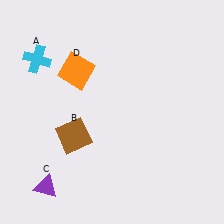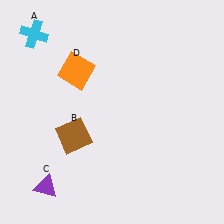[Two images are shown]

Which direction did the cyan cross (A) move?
The cyan cross (A) moved up.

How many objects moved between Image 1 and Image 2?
1 object moved between the two images.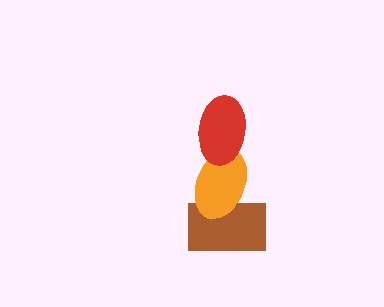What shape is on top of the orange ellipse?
The red ellipse is on top of the orange ellipse.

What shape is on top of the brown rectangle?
The orange ellipse is on top of the brown rectangle.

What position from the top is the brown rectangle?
The brown rectangle is 3rd from the top.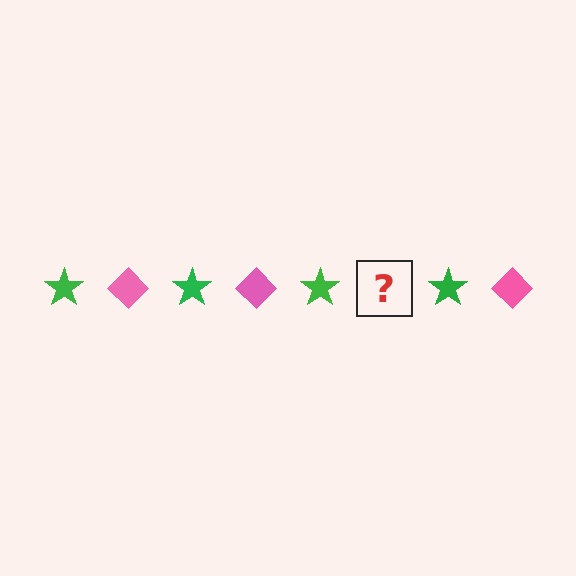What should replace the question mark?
The question mark should be replaced with a pink diamond.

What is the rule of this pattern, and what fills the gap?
The rule is that the pattern alternates between green star and pink diamond. The gap should be filled with a pink diamond.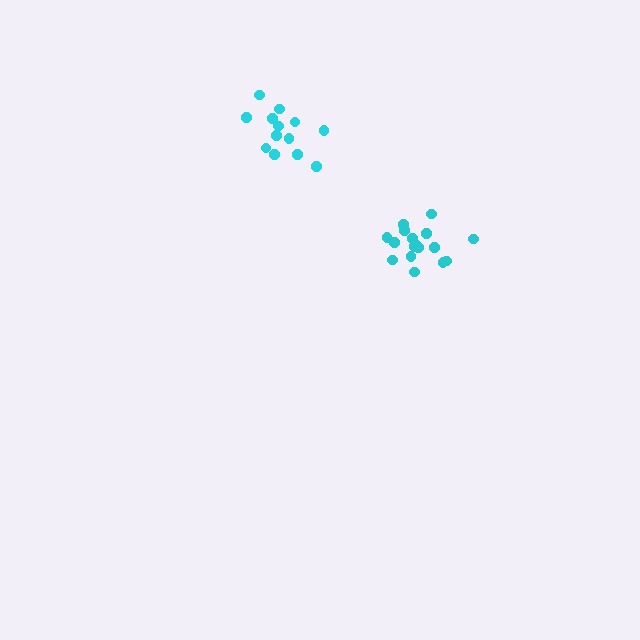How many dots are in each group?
Group 1: 17 dots, Group 2: 13 dots (30 total).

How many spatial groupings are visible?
There are 2 spatial groupings.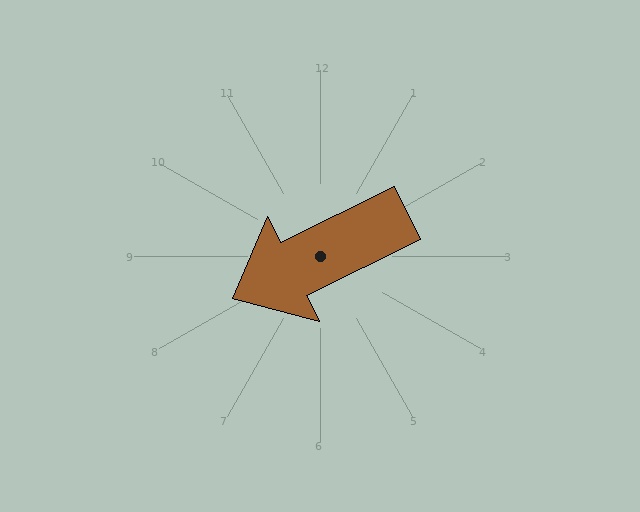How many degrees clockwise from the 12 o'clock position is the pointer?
Approximately 244 degrees.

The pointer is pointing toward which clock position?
Roughly 8 o'clock.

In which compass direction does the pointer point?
Southwest.